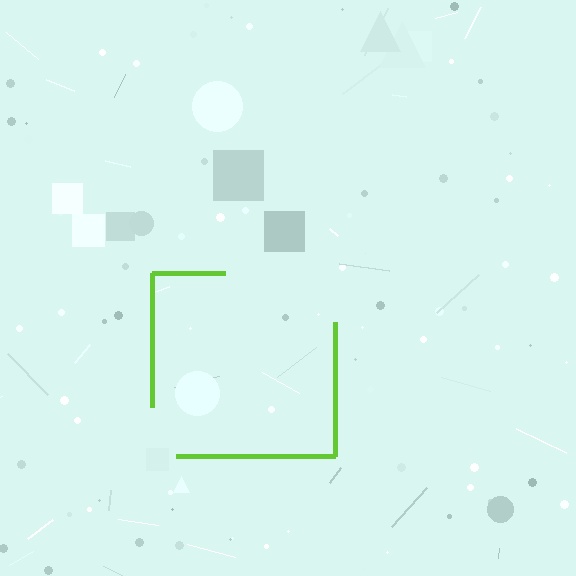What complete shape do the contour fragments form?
The contour fragments form a square.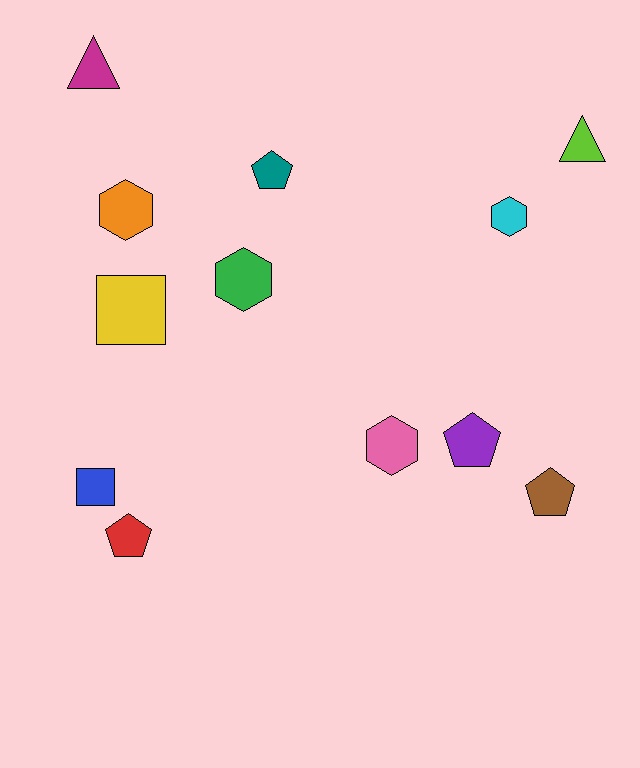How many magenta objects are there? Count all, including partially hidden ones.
There is 1 magenta object.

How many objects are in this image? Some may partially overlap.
There are 12 objects.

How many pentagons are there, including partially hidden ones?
There are 4 pentagons.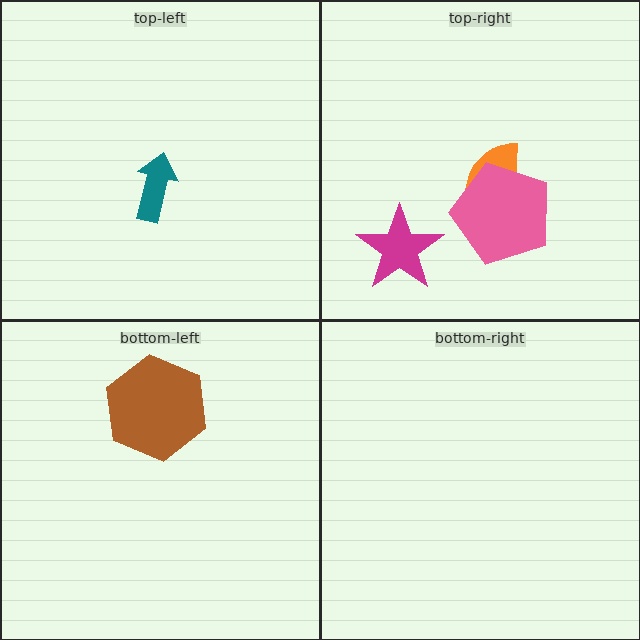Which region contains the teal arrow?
The top-left region.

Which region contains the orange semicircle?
The top-right region.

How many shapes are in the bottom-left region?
1.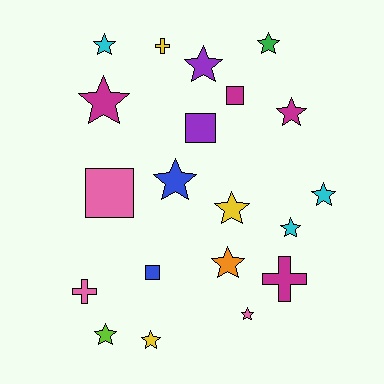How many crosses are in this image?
There are 3 crosses.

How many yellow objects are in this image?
There are 3 yellow objects.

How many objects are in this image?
There are 20 objects.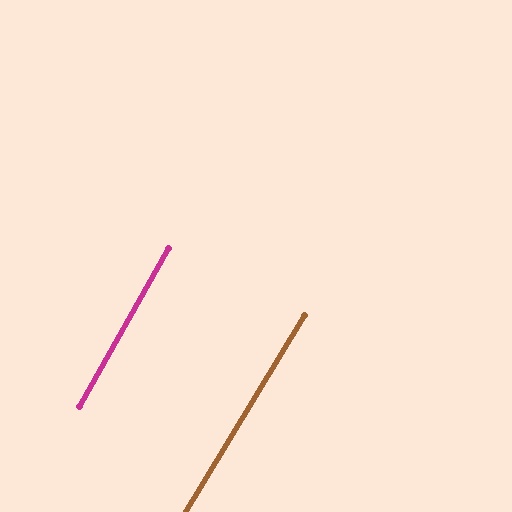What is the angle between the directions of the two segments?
Approximately 2 degrees.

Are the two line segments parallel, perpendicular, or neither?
Parallel — their directions differ by only 1.6°.